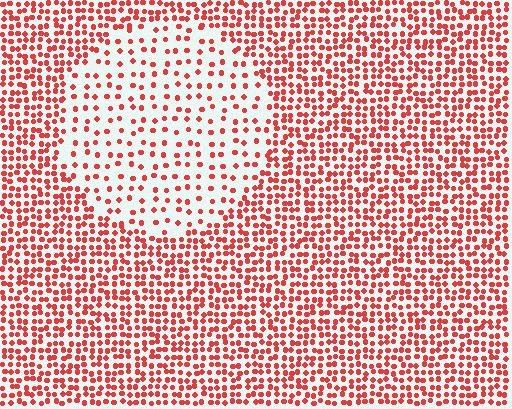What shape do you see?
I see a circle.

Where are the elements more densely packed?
The elements are more densely packed outside the circle boundary.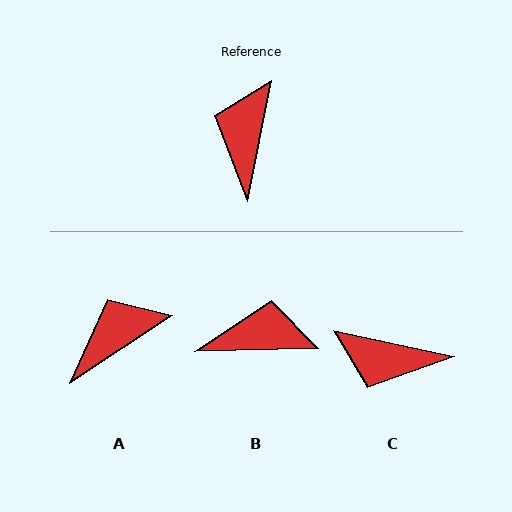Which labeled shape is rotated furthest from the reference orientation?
C, about 89 degrees away.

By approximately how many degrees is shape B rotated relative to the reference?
Approximately 78 degrees clockwise.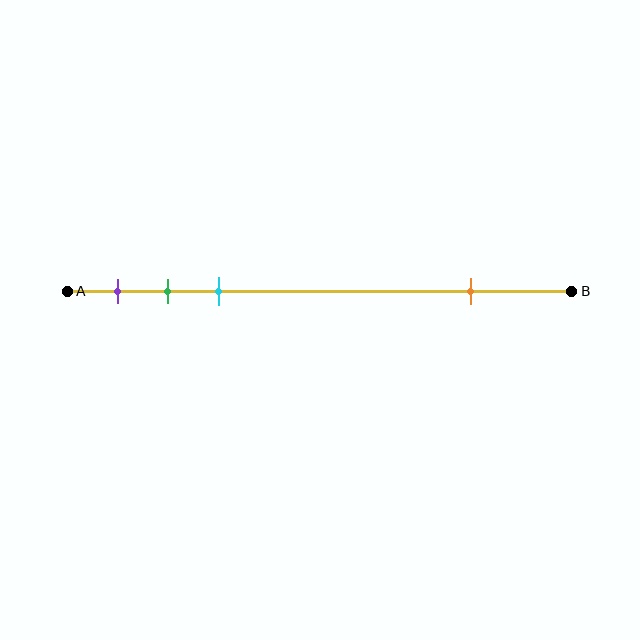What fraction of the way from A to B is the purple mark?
The purple mark is approximately 10% (0.1) of the way from A to B.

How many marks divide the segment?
There are 4 marks dividing the segment.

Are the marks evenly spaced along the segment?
No, the marks are not evenly spaced.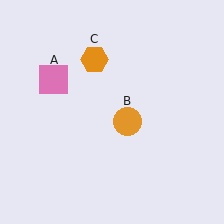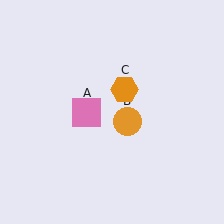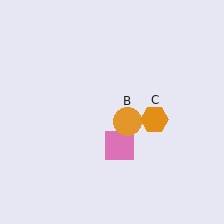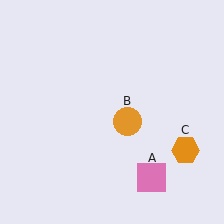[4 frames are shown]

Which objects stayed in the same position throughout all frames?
Orange circle (object B) remained stationary.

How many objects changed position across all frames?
2 objects changed position: pink square (object A), orange hexagon (object C).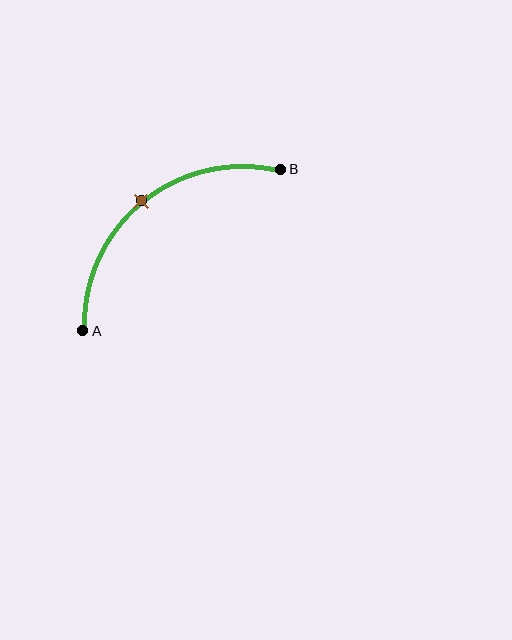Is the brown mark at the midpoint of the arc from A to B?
Yes. The brown mark lies on the arc at equal arc-length from both A and B — it is the arc midpoint.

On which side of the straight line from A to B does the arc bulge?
The arc bulges above and to the left of the straight line connecting A and B.